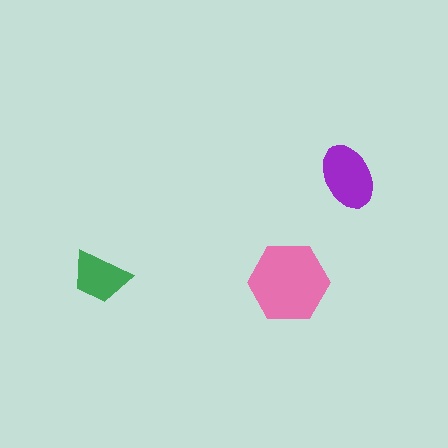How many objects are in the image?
There are 3 objects in the image.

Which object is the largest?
The pink hexagon.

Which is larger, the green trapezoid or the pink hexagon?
The pink hexagon.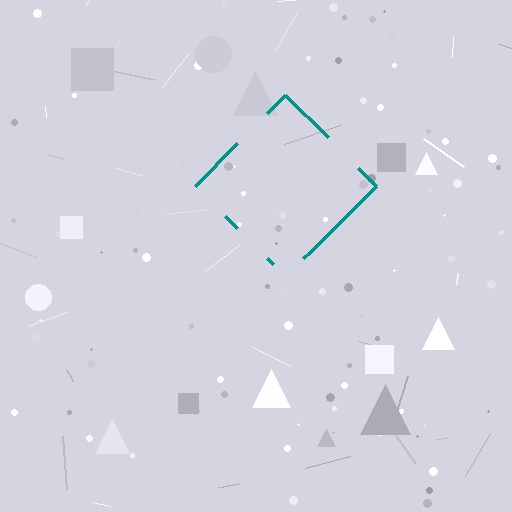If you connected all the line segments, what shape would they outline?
They would outline a diamond.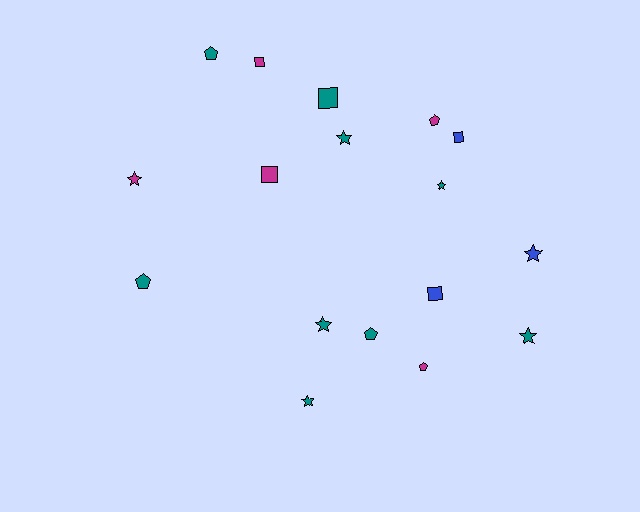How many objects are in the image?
There are 17 objects.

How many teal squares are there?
There is 1 teal square.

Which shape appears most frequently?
Star, with 7 objects.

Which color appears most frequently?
Teal, with 9 objects.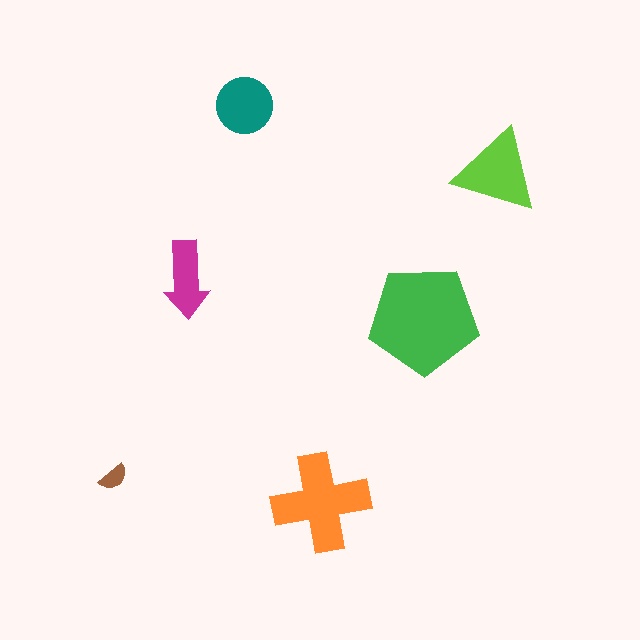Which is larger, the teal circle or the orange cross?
The orange cross.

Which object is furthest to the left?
The brown semicircle is leftmost.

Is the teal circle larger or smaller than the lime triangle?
Smaller.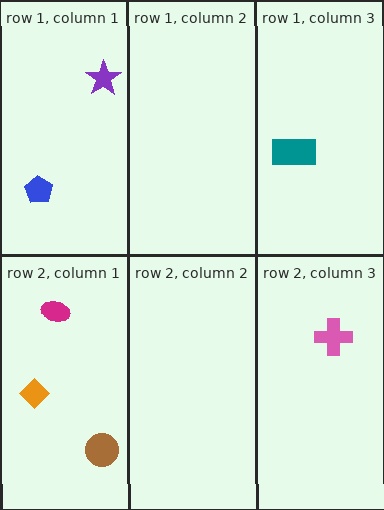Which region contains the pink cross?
The row 2, column 3 region.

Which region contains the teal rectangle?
The row 1, column 3 region.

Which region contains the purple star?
The row 1, column 1 region.